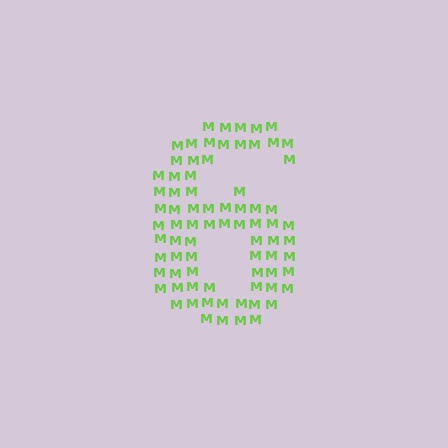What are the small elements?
The small elements are letter M's.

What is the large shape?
The large shape is the digit 6.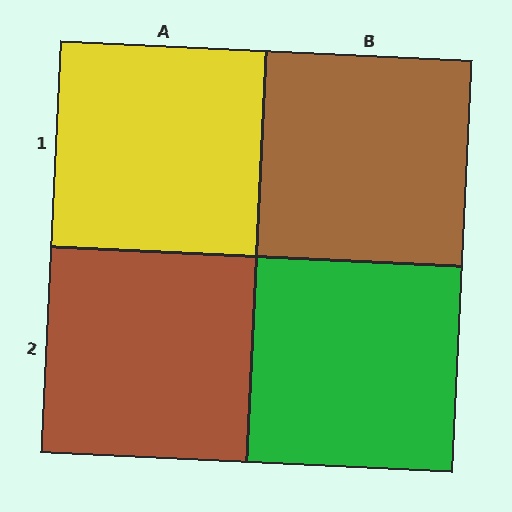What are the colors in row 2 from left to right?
Brown, green.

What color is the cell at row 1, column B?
Brown.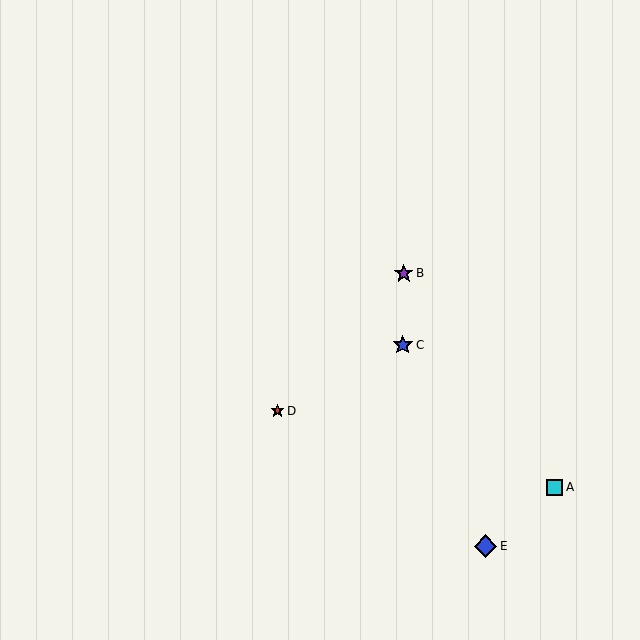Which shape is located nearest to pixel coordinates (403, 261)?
The purple star (labeled B) at (404, 273) is nearest to that location.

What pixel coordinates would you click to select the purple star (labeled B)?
Click at (404, 273) to select the purple star B.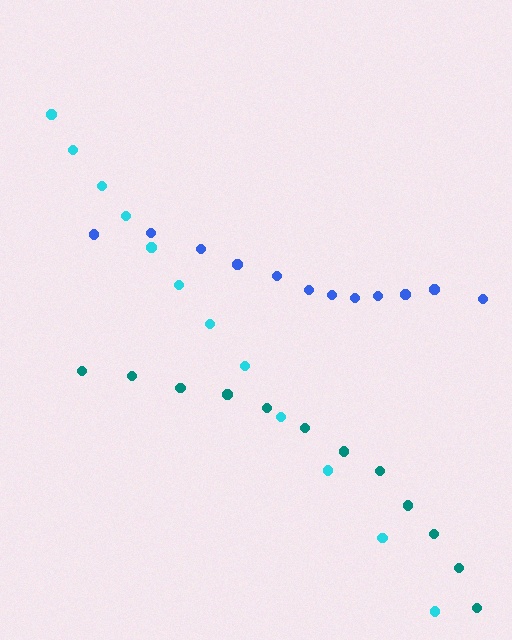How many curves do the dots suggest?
There are 3 distinct paths.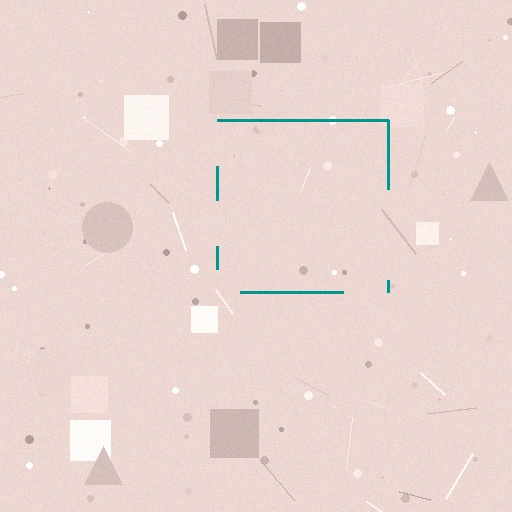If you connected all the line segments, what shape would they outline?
They would outline a square.